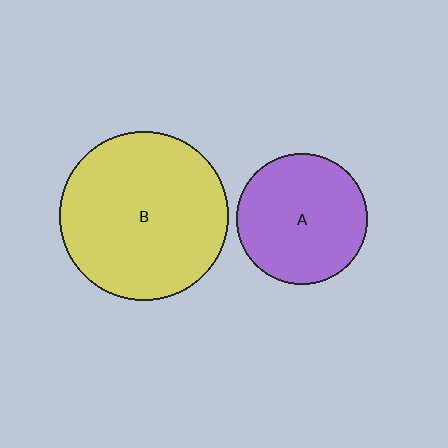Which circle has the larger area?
Circle B (yellow).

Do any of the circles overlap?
No, none of the circles overlap.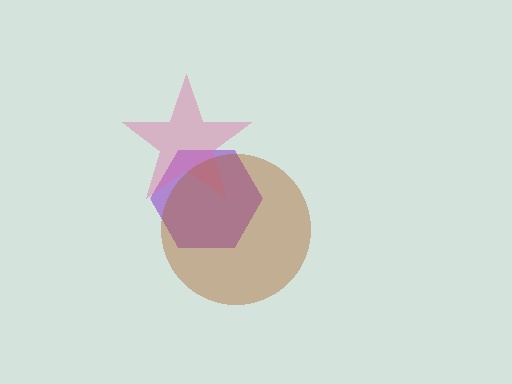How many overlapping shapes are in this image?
There are 3 overlapping shapes in the image.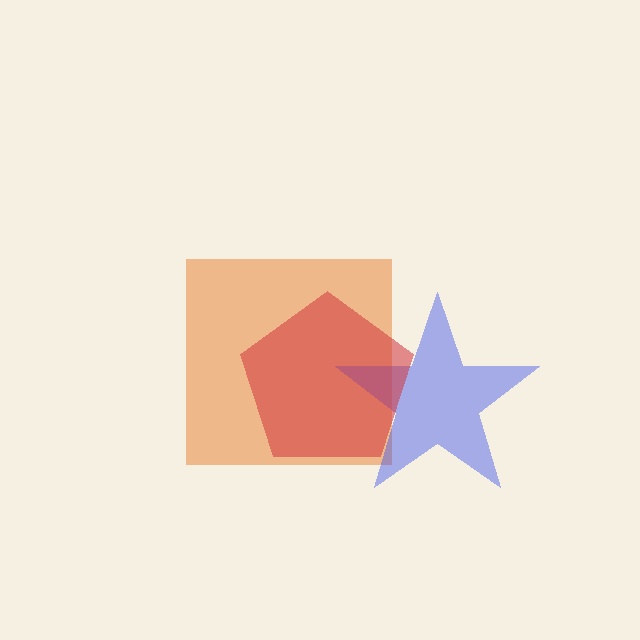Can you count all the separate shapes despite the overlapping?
Yes, there are 3 separate shapes.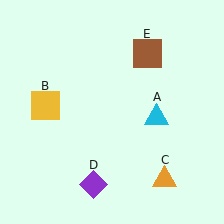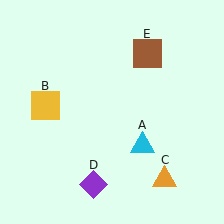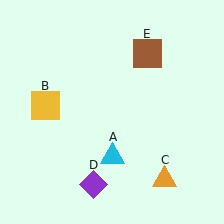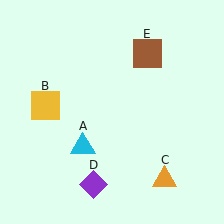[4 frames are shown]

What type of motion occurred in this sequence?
The cyan triangle (object A) rotated clockwise around the center of the scene.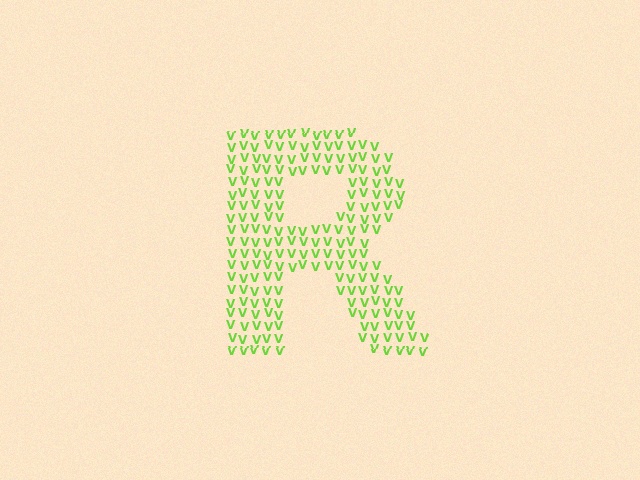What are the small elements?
The small elements are letter V's.